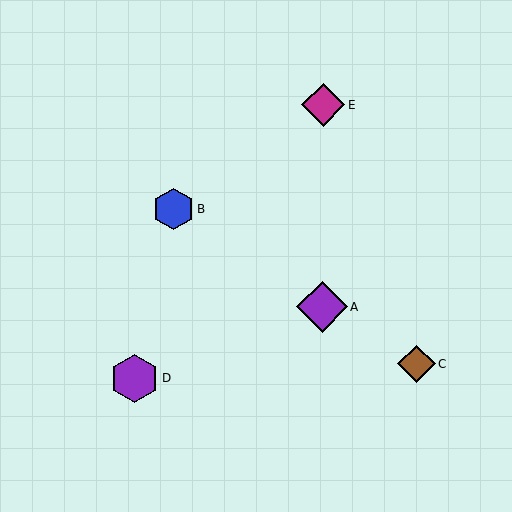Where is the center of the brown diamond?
The center of the brown diamond is at (417, 364).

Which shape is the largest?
The purple diamond (labeled A) is the largest.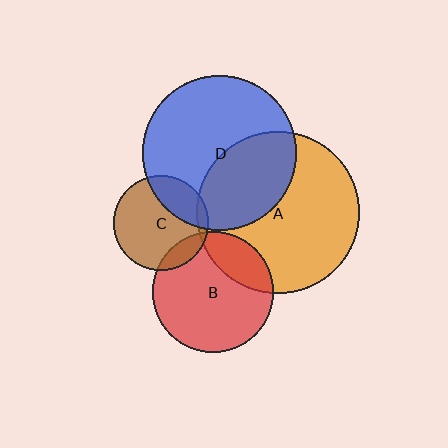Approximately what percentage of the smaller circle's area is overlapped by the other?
Approximately 25%.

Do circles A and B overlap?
Yes.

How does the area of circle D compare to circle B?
Approximately 1.6 times.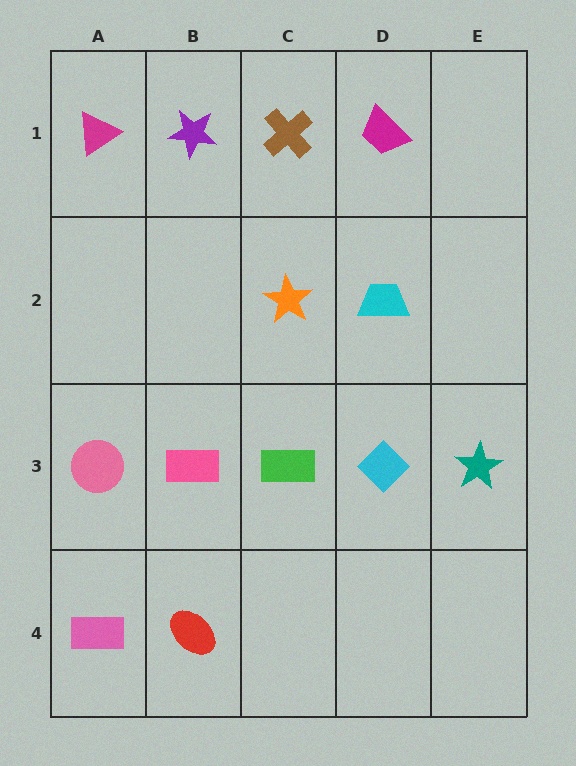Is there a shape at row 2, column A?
No, that cell is empty.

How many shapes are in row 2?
2 shapes.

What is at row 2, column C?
An orange star.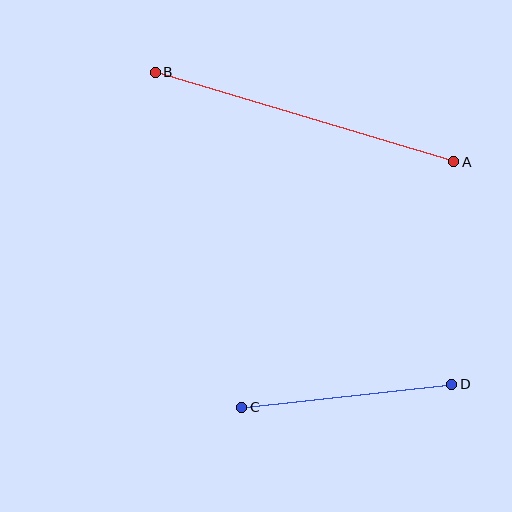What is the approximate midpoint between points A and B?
The midpoint is at approximately (305, 117) pixels.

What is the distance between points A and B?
The distance is approximately 312 pixels.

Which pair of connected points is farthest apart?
Points A and B are farthest apart.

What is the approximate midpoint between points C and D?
The midpoint is at approximately (347, 396) pixels.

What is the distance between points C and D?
The distance is approximately 212 pixels.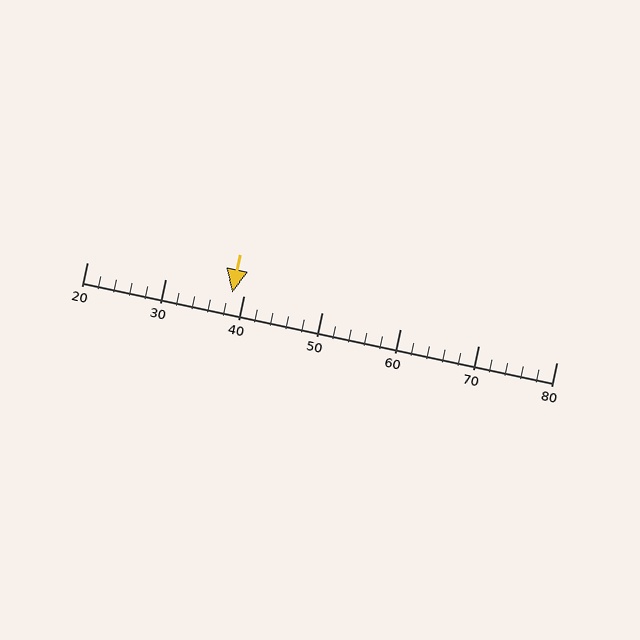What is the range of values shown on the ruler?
The ruler shows values from 20 to 80.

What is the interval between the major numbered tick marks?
The major tick marks are spaced 10 units apart.